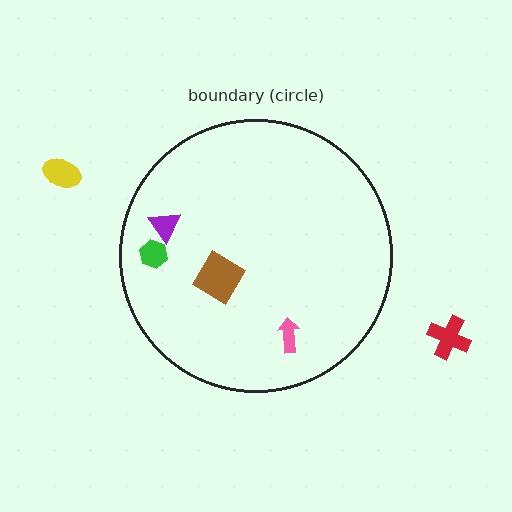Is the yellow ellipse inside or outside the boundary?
Outside.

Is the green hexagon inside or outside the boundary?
Inside.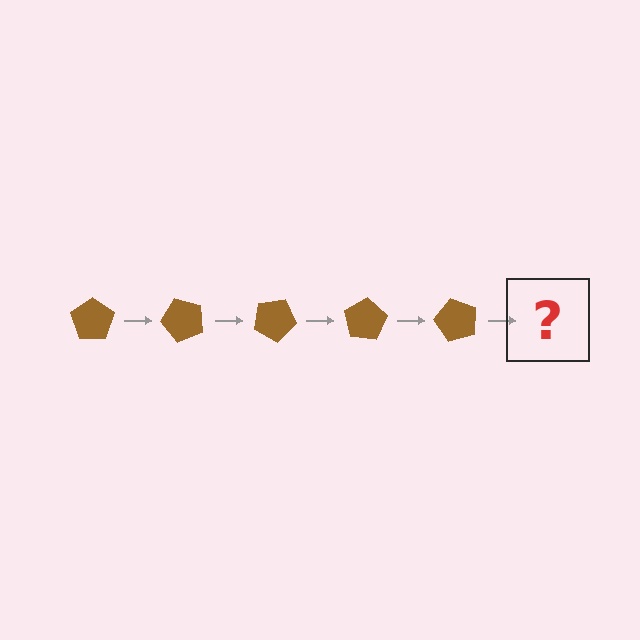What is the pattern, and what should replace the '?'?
The pattern is that the pentagon rotates 50 degrees each step. The '?' should be a brown pentagon rotated 250 degrees.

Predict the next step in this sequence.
The next step is a brown pentagon rotated 250 degrees.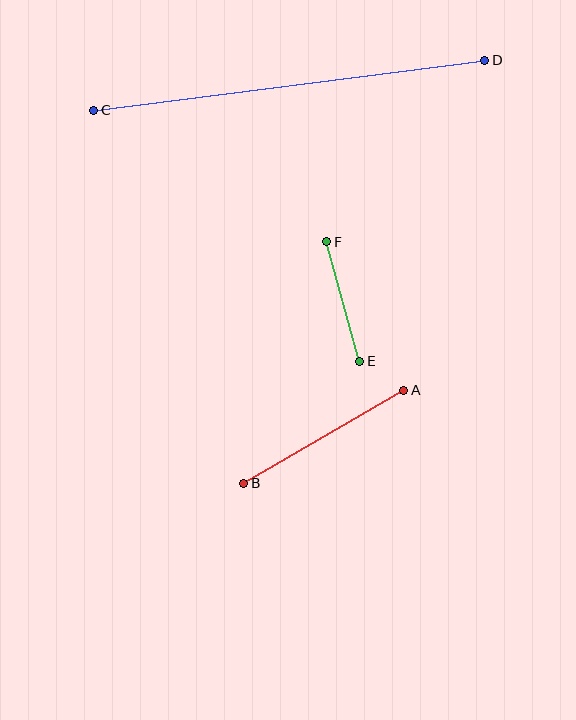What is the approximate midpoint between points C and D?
The midpoint is at approximately (289, 85) pixels.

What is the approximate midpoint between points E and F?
The midpoint is at approximately (343, 301) pixels.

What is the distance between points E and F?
The distance is approximately 124 pixels.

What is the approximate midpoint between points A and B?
The midpoint is at approximately (324, 437) pixels.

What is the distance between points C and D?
The distance is approximately 395 pixels.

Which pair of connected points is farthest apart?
Points C and D are farthest apart.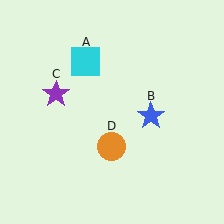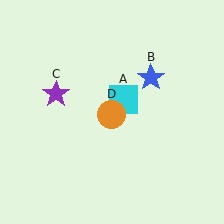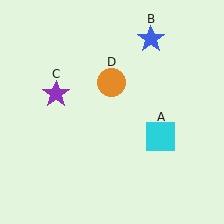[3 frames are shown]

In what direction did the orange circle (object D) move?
The orange circle (object D) moved up.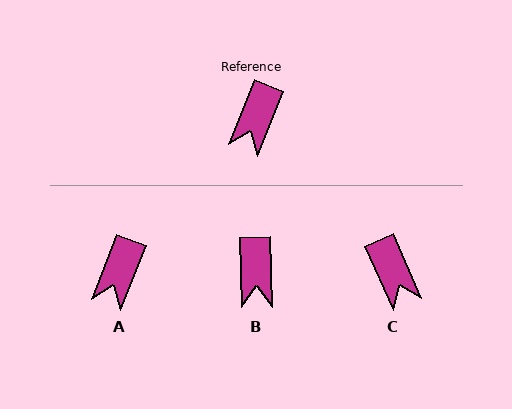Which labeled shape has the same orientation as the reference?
A.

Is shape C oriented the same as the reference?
No, it is off by about 45 degrees.